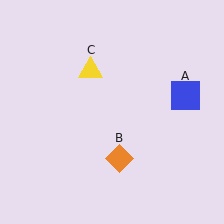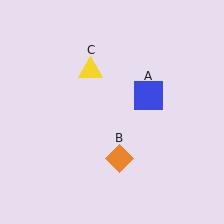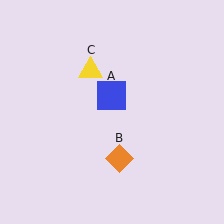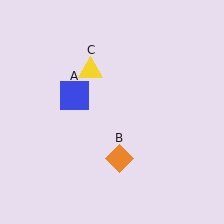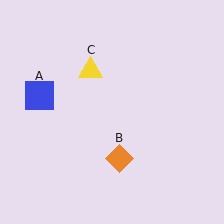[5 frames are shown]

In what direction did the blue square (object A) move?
The blue square (object A) moved left.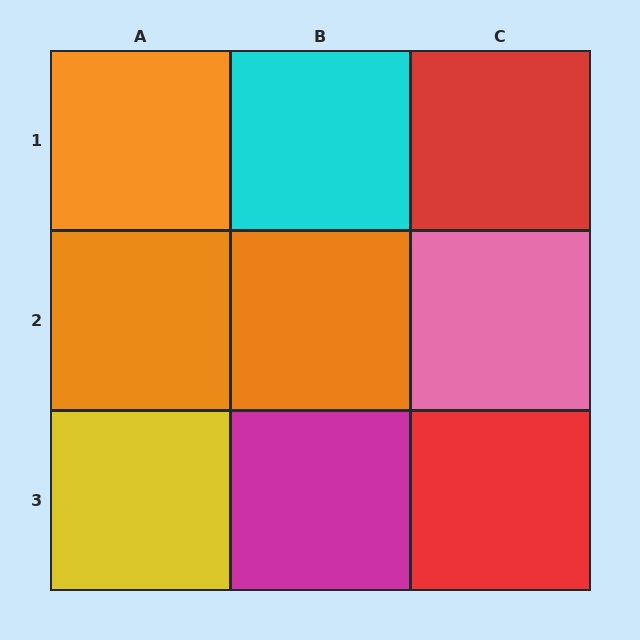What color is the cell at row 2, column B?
Orange.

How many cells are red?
2 cells are red.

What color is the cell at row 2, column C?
Pink.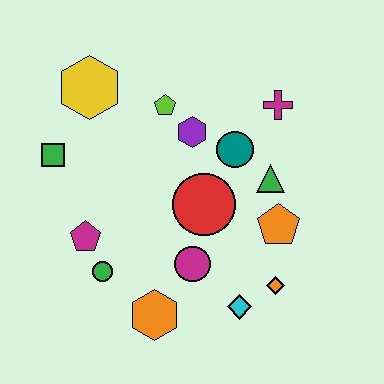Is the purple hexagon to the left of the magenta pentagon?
No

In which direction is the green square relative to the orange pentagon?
The green square is to the left of the orange pentagon.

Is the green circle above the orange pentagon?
No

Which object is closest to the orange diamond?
The cyan diamond is closest to the orange diamond.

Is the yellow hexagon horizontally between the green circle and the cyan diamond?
No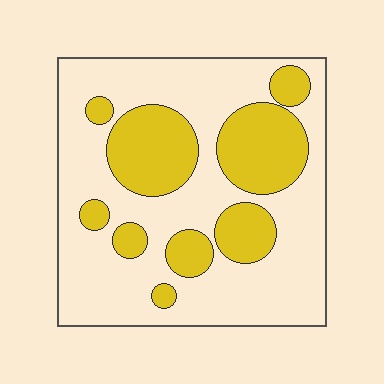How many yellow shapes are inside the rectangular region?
9.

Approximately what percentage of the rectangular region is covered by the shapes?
Approximately 30%.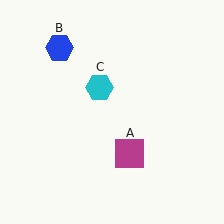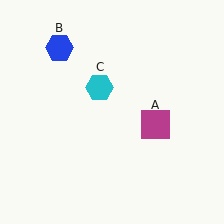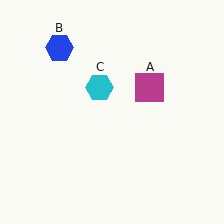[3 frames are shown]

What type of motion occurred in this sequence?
The magenta square (object A) rotated counterclockwise around the center of the scene.